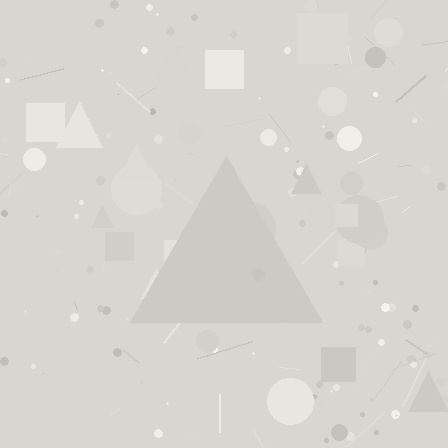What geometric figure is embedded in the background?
A triangle is embedded in the background.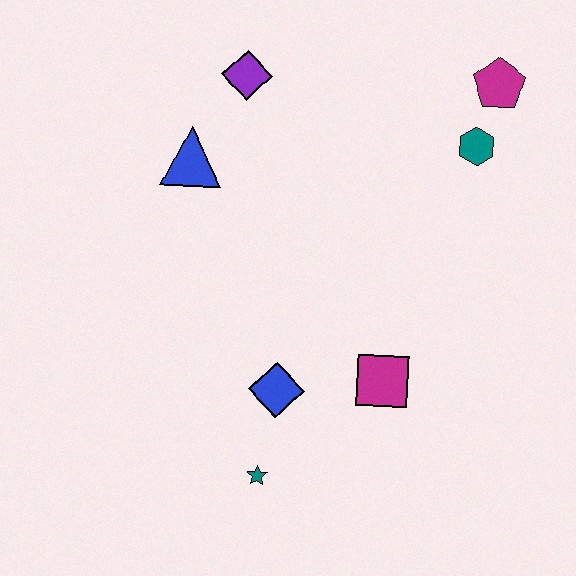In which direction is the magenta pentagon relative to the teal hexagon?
The magenta pentagon is above the teal hexagon.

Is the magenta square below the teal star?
No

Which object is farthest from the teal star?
The magenta pentagon is farthest from the teal star.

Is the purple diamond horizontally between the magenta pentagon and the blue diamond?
No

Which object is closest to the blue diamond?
The teal star is closest to the blue diamond.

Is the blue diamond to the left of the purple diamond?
No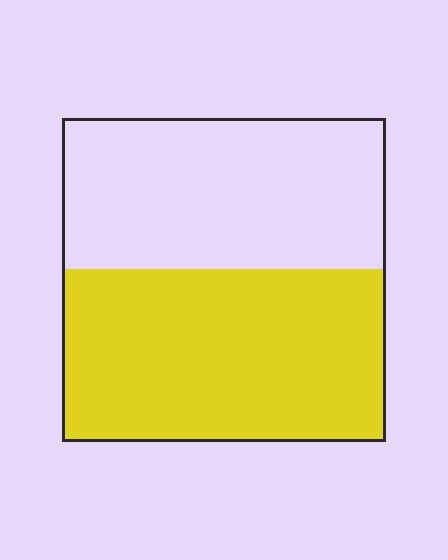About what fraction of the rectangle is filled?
About one half (1/2).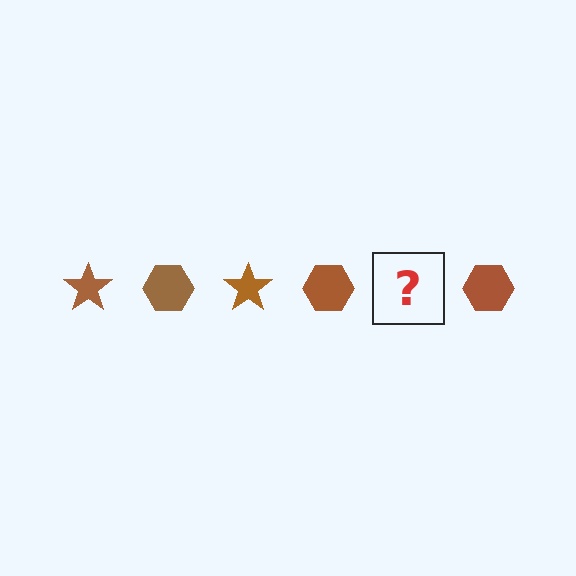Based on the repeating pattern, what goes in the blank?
The blank should be a brown star.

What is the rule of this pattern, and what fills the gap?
The rule is that the pattern cycles through star, hexagon shapes in brown. The gap should be filled with a brown star.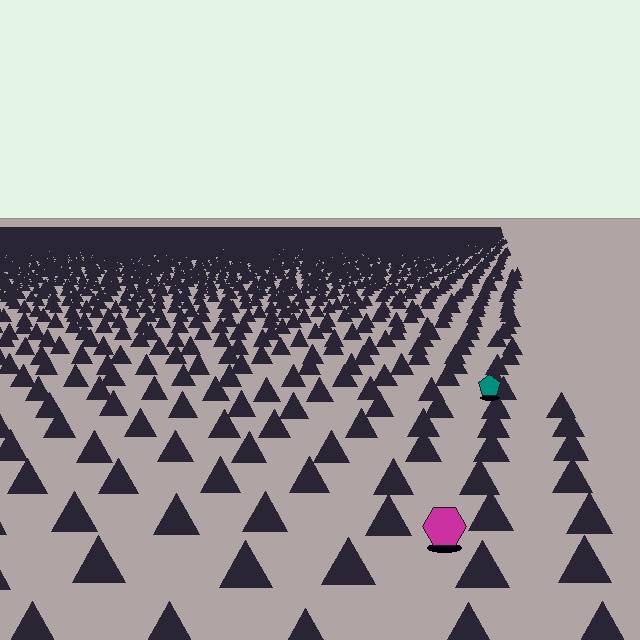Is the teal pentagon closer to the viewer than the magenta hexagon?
No. The magenta hexagon is closer — you can tell from the texture gradient: the ground texture is coarser near it.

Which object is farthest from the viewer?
The teal pentagon is farthest from the viewer. It appears smaller and the ground texture around it is denser.